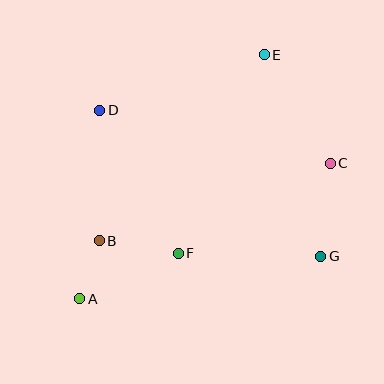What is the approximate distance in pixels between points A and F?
The distance between A and F is approximately 108 pixels.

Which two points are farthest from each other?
Points A and E are farthest from each other.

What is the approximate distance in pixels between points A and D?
The distance between A and D is approximately 189 pixels.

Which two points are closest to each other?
Points A and B are closest to each other.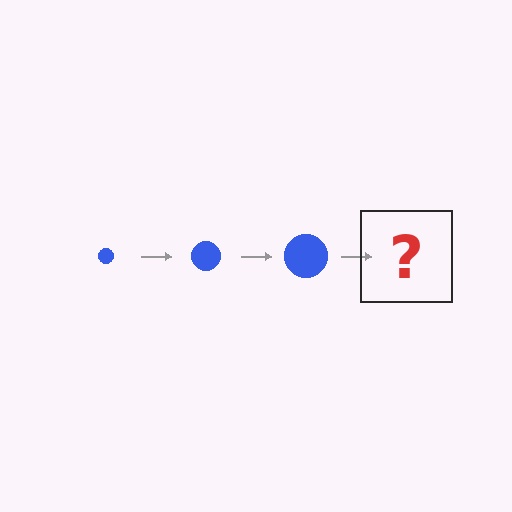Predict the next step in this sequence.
The next step is a blue circle, larger than the previous one.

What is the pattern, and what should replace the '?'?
The pattern is that the circle gets progressively larger each step. The '?' should be a blue circle, larger than the previous one.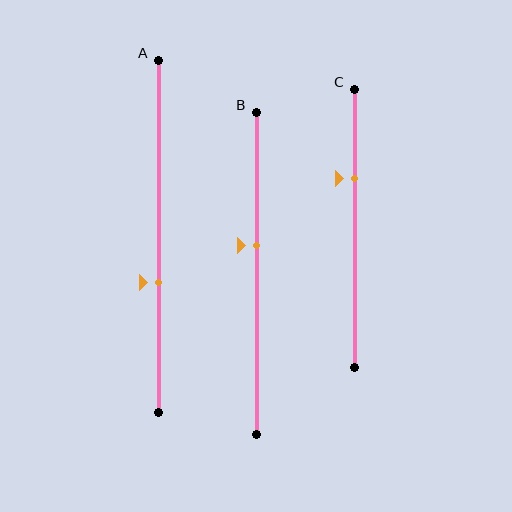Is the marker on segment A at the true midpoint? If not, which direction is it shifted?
No, the marker on segment A is shifted downward by about 13% of the segment length.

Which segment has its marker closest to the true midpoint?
Segment B has its marker closest to the true midpoint.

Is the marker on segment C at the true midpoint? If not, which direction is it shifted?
No, the marker on segment C is shifted upward by about 18% of the segment length.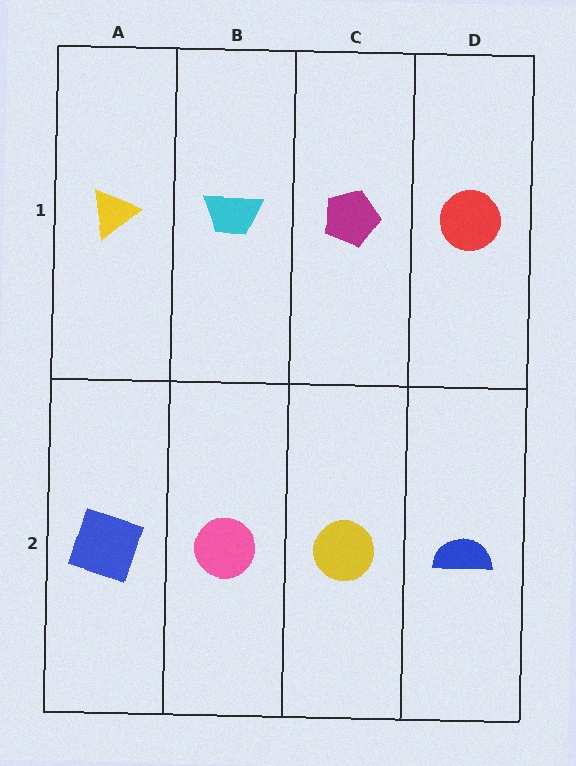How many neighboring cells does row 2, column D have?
2.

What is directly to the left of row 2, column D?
A yellow circle.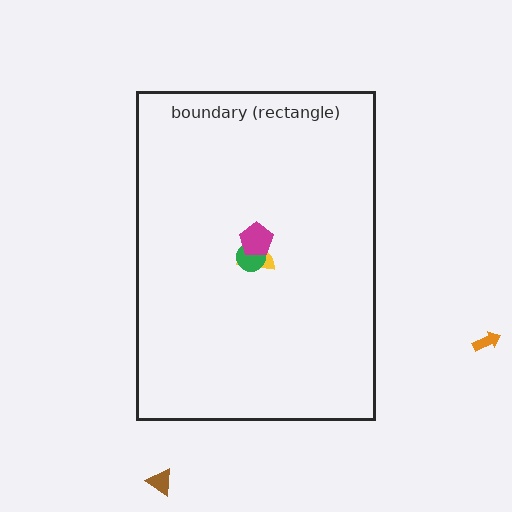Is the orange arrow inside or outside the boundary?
Outside.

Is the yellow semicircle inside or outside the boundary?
Inside.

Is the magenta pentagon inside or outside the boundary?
Inside.